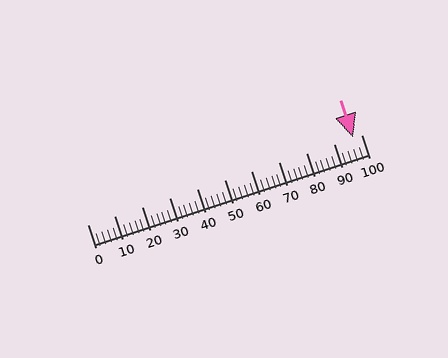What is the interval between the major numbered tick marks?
The major tick marks are spaced 10 units apart.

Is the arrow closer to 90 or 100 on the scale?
The arrow is closer to 100.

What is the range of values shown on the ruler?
The ruler shows values from 0 to 100.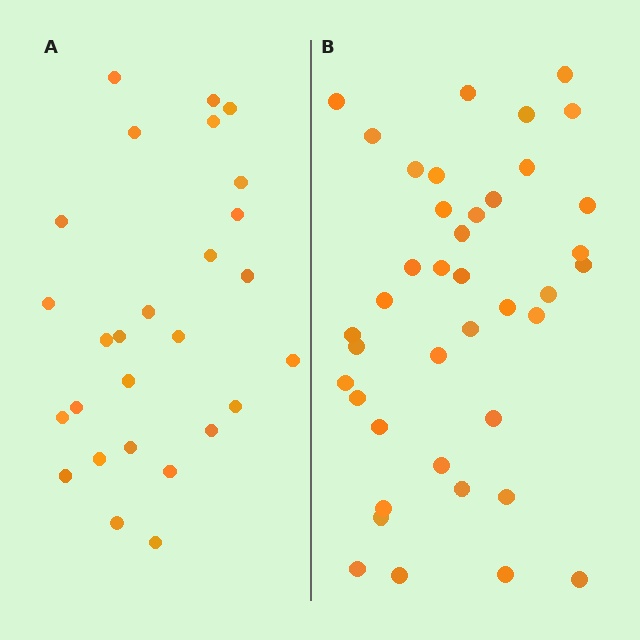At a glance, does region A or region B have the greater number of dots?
Region B (the right region) has more dots.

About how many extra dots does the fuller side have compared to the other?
Region B has approximately 15 more dots than region A.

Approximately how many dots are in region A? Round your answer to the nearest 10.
About 30 dots. (The exact count is 27, which rounds to 30.)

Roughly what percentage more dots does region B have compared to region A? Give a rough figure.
About 50% more.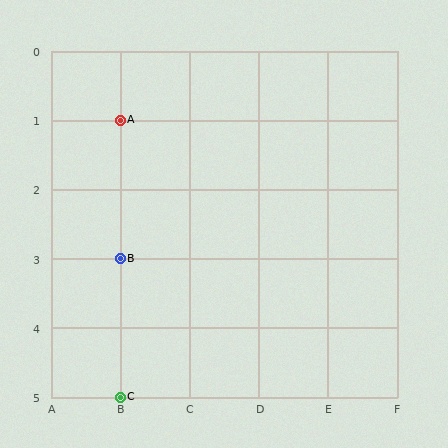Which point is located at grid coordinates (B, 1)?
Point A is at (B, 1).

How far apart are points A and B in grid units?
Points A and B are 2 rows apart.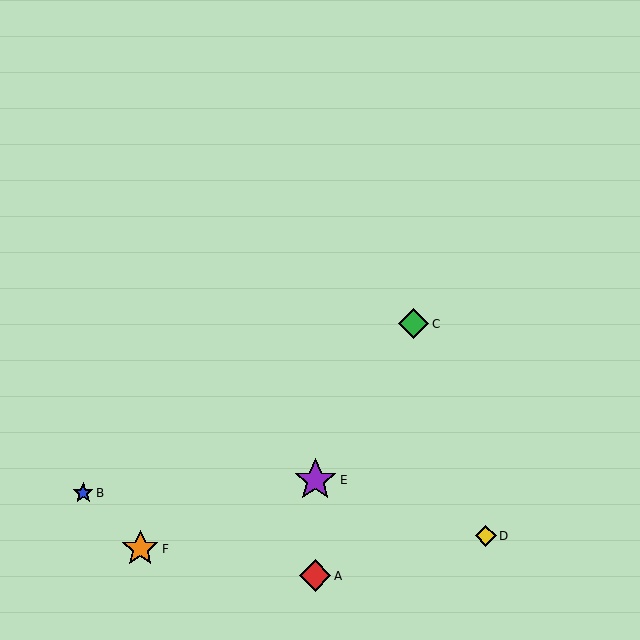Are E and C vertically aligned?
No, E is at x≈315 and C is at x≈414.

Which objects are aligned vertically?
Objects A, E are aligned vertically.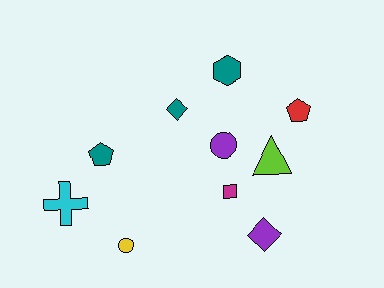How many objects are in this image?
There are 10 objects.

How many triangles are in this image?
There is 1 triangle.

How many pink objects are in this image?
There are no pink objects.